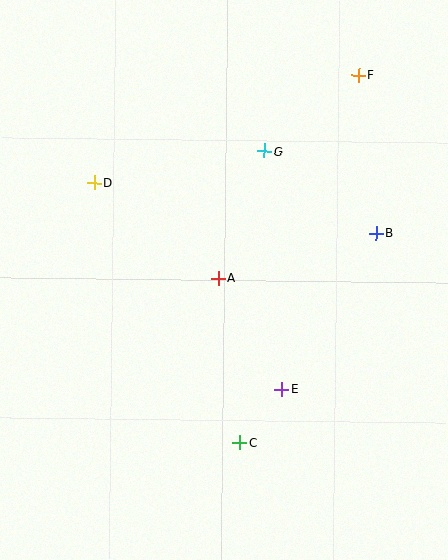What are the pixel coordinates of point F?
Point F is at (359, 75).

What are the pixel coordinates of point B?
Point B is at (376, 233).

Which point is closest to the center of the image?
Point A at (218, 278) is closest to the center.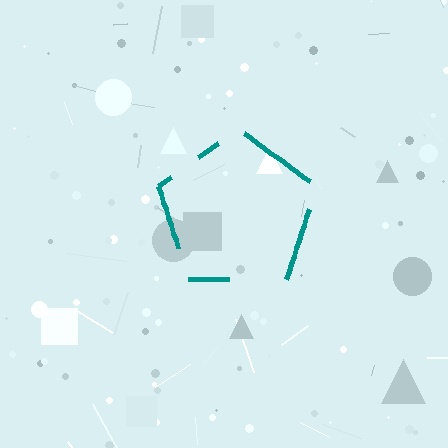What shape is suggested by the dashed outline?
The dashed outline suggests a pentagon.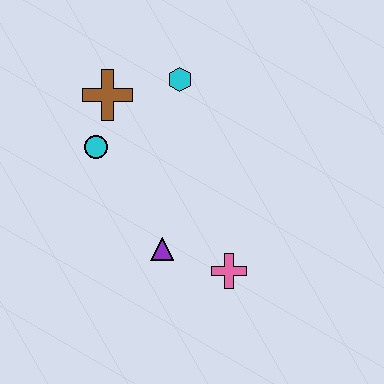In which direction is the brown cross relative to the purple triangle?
The brown cross is above the purple triangle.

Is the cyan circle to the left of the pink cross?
Yes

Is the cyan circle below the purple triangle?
No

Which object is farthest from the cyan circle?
The pink cross is farthest from the cyan circle.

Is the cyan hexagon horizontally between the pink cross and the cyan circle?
Yes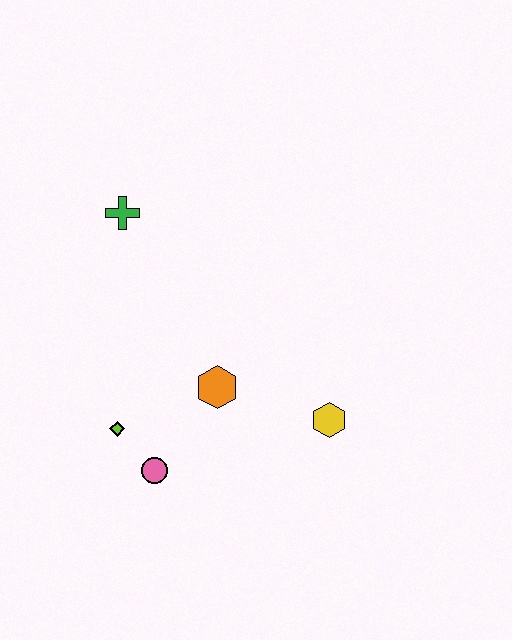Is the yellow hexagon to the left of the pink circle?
No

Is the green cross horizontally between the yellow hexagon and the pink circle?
No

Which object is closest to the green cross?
The orange hexagon is closest to the green cross.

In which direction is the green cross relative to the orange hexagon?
The green cross is above the orange hexagon.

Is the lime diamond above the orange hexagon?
No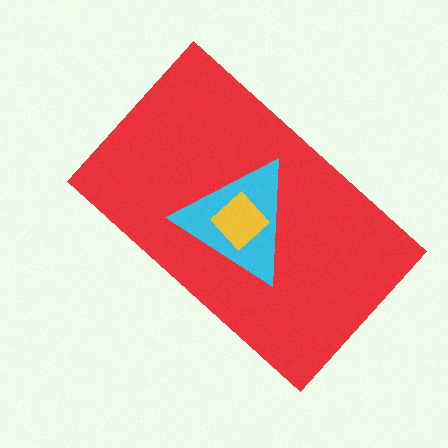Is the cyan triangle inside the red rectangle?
Yes.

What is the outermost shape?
The red rectangle.